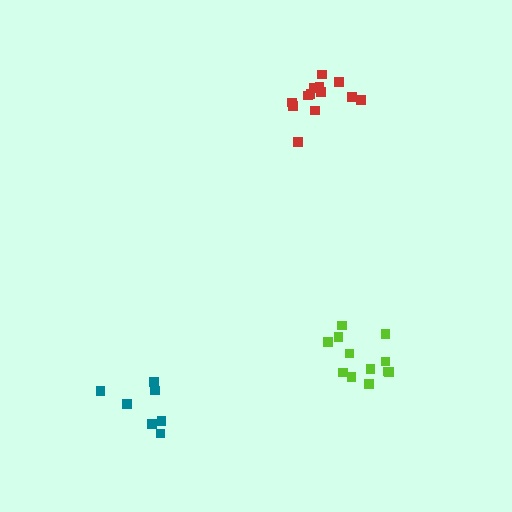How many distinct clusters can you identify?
There are 3 distinct clusters.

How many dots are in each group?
Group 1: 7 dots, Group 2: 13 dots, Group 3: 12 dots (32 total).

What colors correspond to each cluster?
The clusters are colored: teal, red, lime.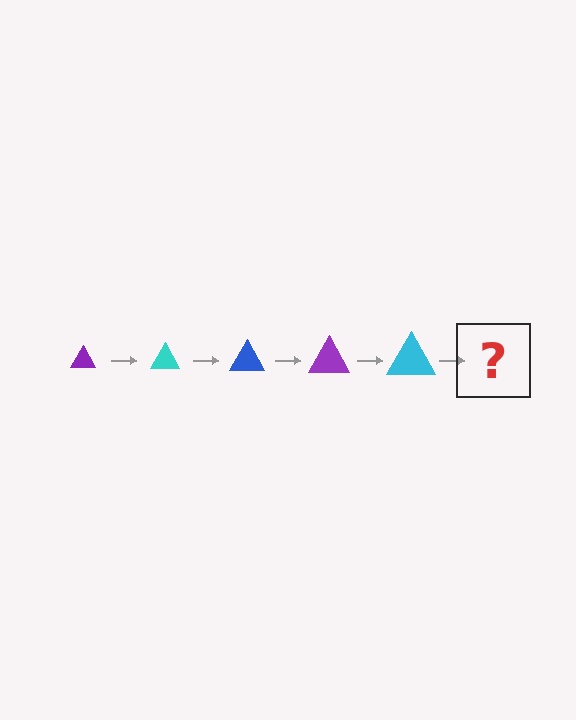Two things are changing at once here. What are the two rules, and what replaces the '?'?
The two rules are that the triangle grows larger each step and the color cycles through purple, cyan, and blue. The '?' should be a blue triangle, larger than the previous one.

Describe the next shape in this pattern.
It should be a blue triangle, larger than the previous one.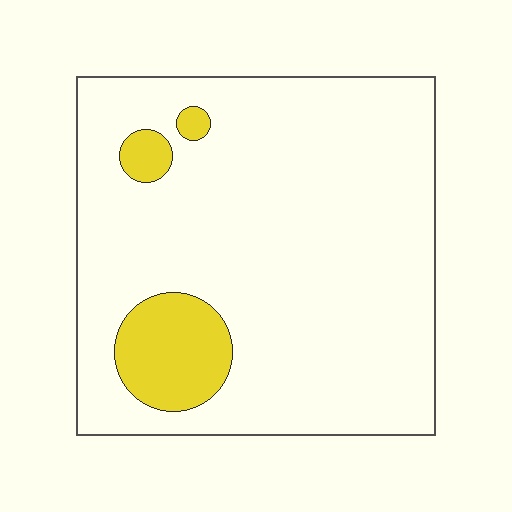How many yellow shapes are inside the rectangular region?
3.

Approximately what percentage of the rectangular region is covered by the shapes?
Approximately 10%.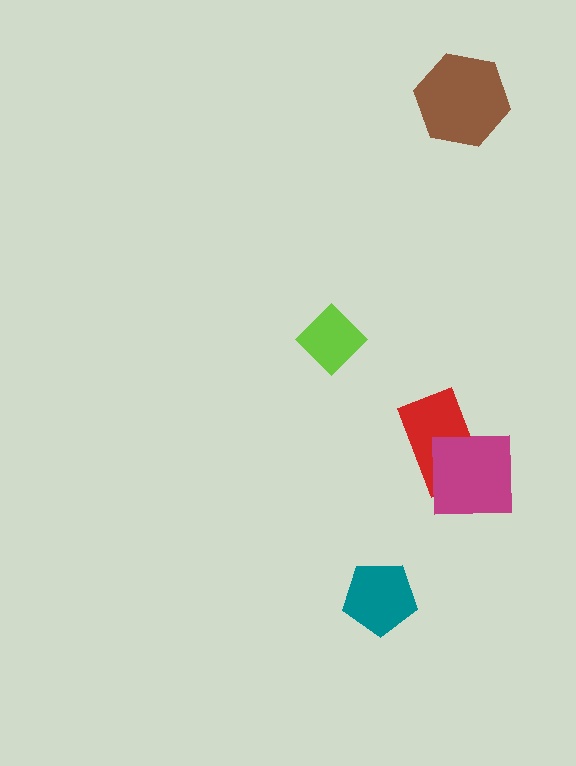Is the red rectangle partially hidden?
Yes, it is partially covered by another shape.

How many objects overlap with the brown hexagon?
0 objects overlap with the brown hexagon.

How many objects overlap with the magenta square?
1 object overlaps with the magenta square.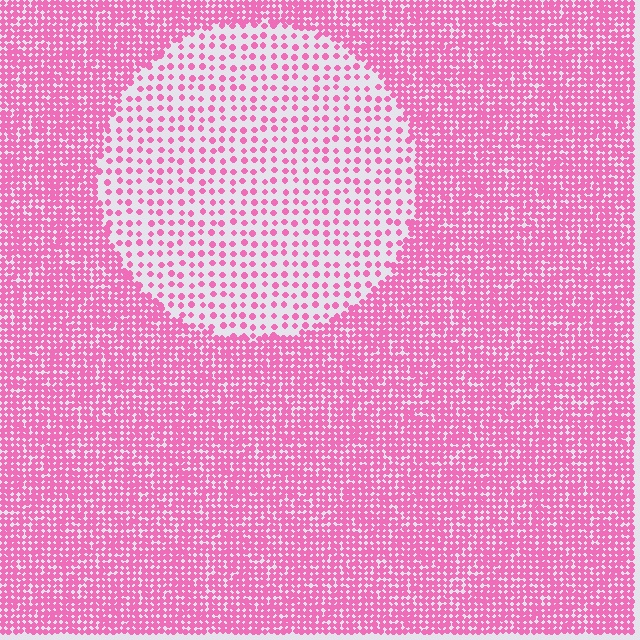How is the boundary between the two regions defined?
The boundary is defined by a change in element density (approximately 2.9x ratio). All elements are the same color, size, and shape.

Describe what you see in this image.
The image contains small pink elements arranged at two different densities. A circle-shaped region is visible where the elements are less densely packed than the surrounding area.